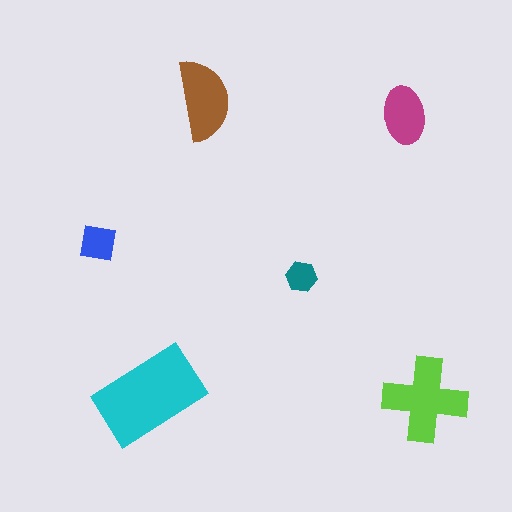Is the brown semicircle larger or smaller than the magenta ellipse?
Larger.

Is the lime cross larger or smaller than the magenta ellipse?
Larger.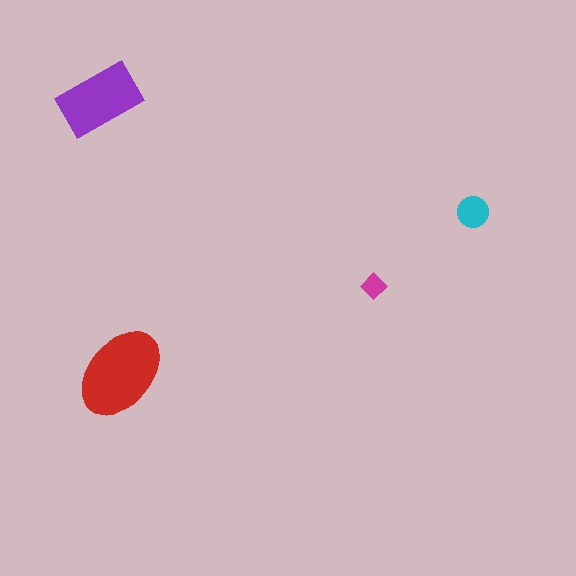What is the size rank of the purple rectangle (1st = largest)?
2nd.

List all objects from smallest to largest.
The magenta diamond, the cyan circle, the purple rectangle, the red ellipse.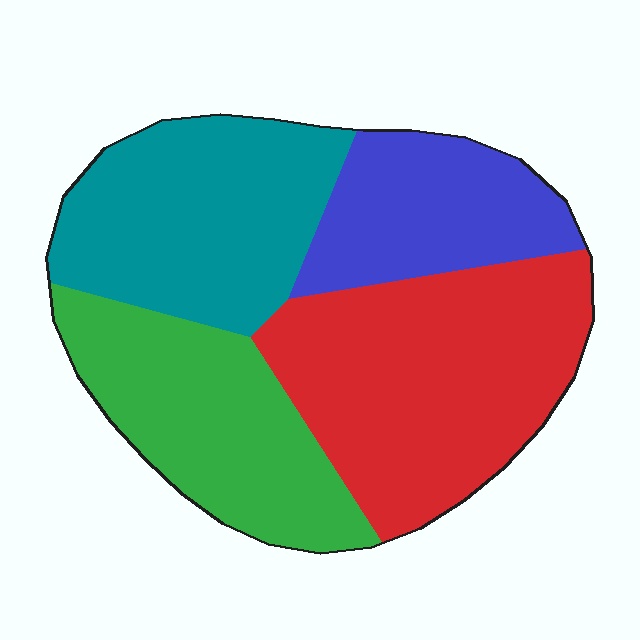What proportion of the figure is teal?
Teal covers 26% of the figure.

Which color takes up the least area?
Blue, at roughly 15%.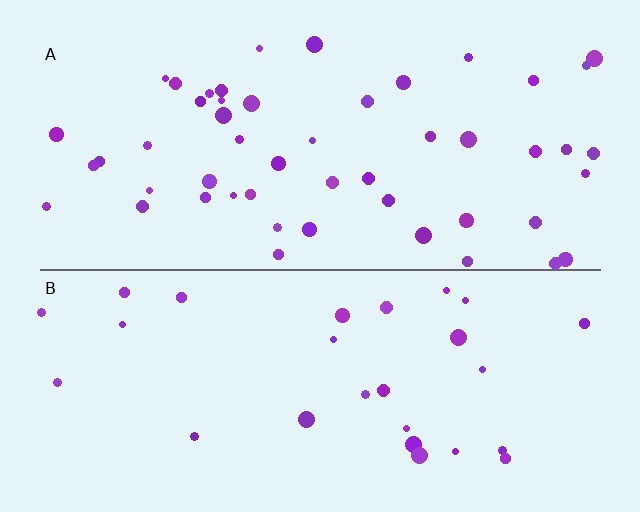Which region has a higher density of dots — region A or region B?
A (the top).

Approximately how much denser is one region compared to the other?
Approximately 1.8× — region A over region B.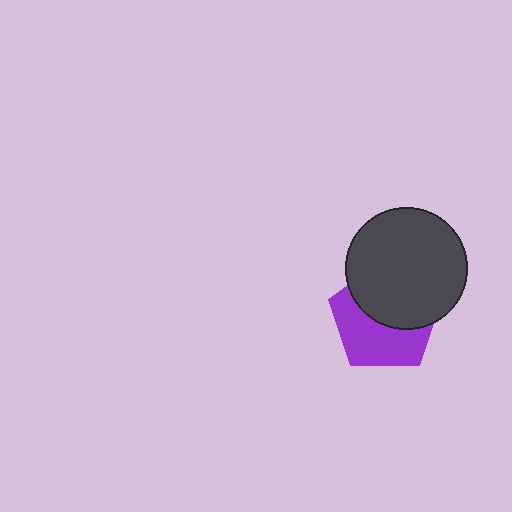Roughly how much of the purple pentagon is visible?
About half of it is visible (roughly 50%).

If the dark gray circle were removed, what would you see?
You would see the complete purple pentagon.